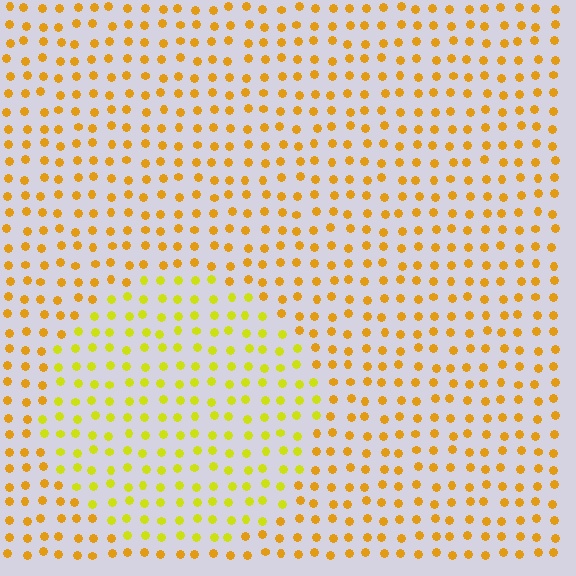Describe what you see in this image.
The image is filled with small orange elements in a uniform arrangement. A circle-shaped region is visible where the elements are tinted to a slightly different hue, forming a subtle color boundary.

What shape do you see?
I see a circle.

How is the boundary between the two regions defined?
The boundary is defined purely by a slight shift in hue (about 27 degrees). Spacing, size, and orientation are identical on both sides.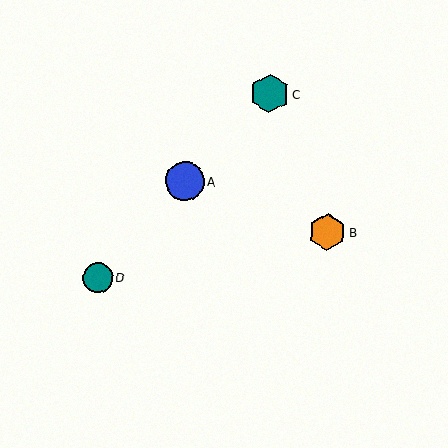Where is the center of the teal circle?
The center of the teal circle is at (97, 277).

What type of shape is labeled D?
Shape D is a teal circle.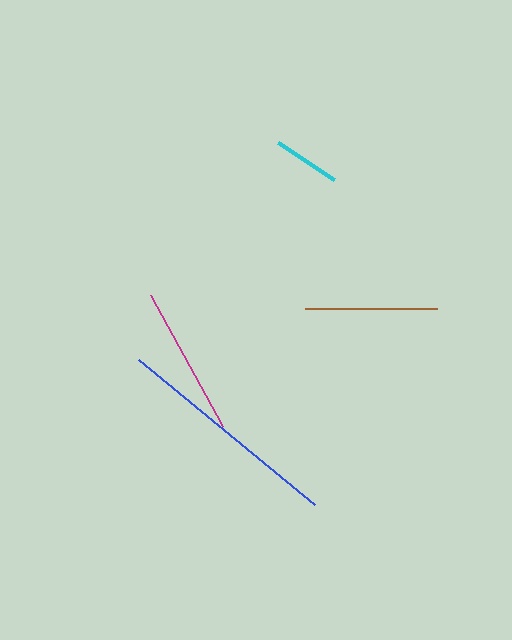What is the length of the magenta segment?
The magenta segment is approximately 150 pixels long.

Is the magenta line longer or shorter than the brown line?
The magenta line is longer than the brown line.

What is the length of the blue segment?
The blue segment is approximately 228 pixels long.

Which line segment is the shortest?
The cyan line is the shortest at approximately 67 pixels.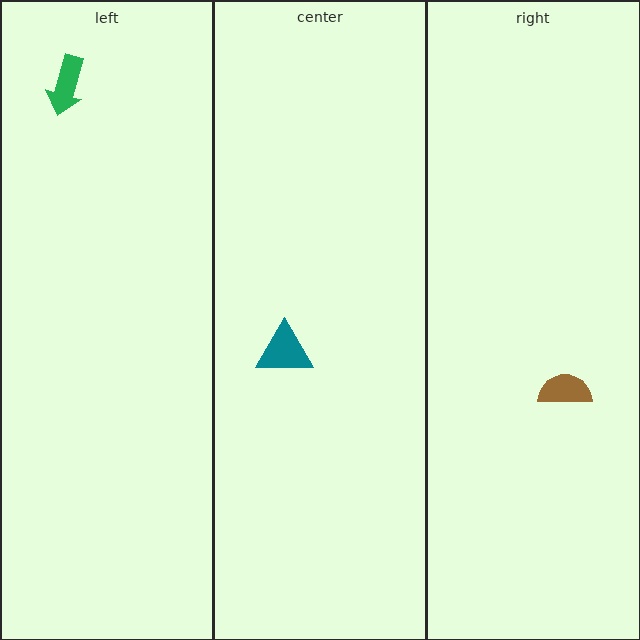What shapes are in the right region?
The brown semicircle.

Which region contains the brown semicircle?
The right region.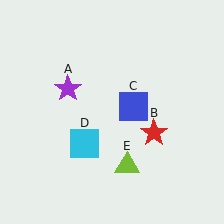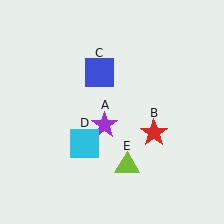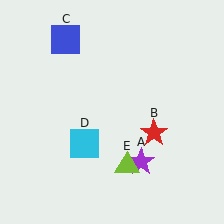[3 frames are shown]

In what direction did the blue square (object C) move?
The blue square (object C) moved up and to the left.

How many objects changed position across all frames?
2 objects changed position: purple star (object A), blue square (object C).